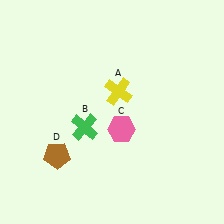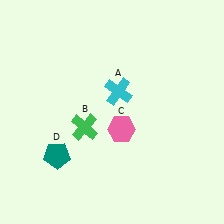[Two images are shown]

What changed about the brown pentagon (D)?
In Image 1, D is brown. In Image 2, it changed to teal.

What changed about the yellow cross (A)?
In Image 1, A is yellow. In Image 2, it changed to cyan.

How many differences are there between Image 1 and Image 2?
There are 2 differences between the two images.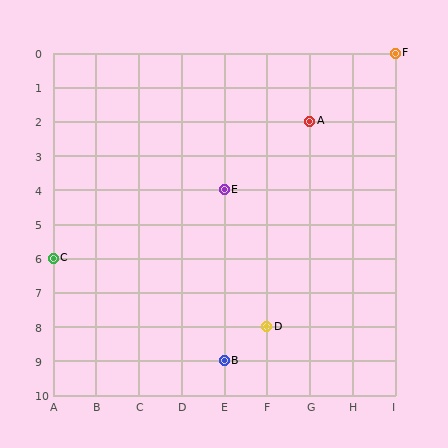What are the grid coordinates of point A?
Point A is at grid coordinates (G, 2).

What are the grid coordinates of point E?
Point E is at grid coordinates (E, 4).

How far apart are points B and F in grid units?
Points B and F are 4 columns and 9 rows apart (about 9.8 grid units diagonally).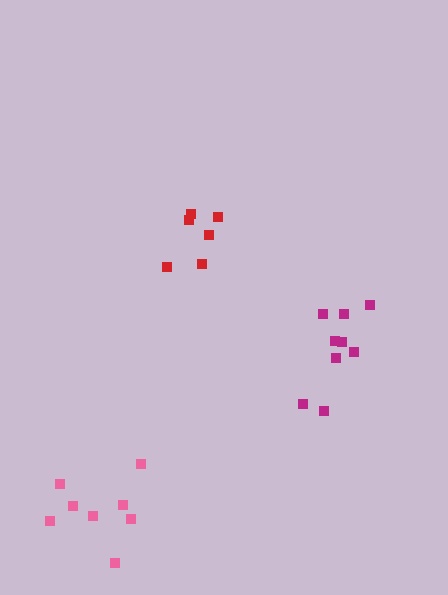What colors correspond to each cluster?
The clusters are colored: magenta, pink, red.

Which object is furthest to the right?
The magenta cluster is rightmost.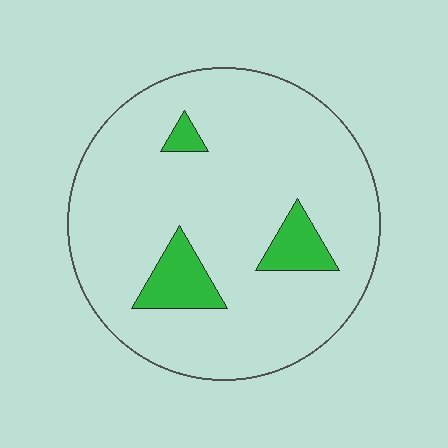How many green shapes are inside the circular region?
3.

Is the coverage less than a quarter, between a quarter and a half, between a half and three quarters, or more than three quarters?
Less than a quarter.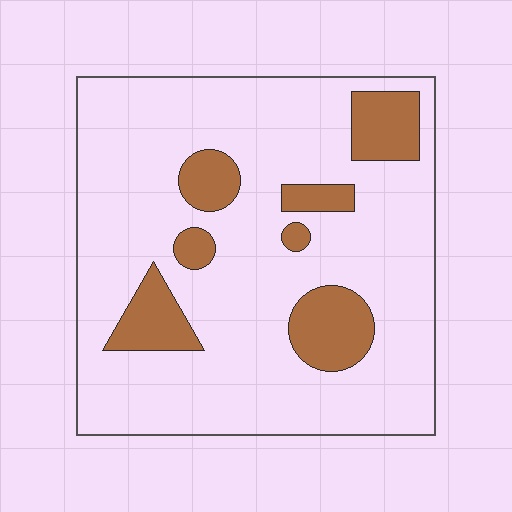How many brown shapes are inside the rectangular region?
7.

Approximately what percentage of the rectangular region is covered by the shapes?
Approximately 20%.